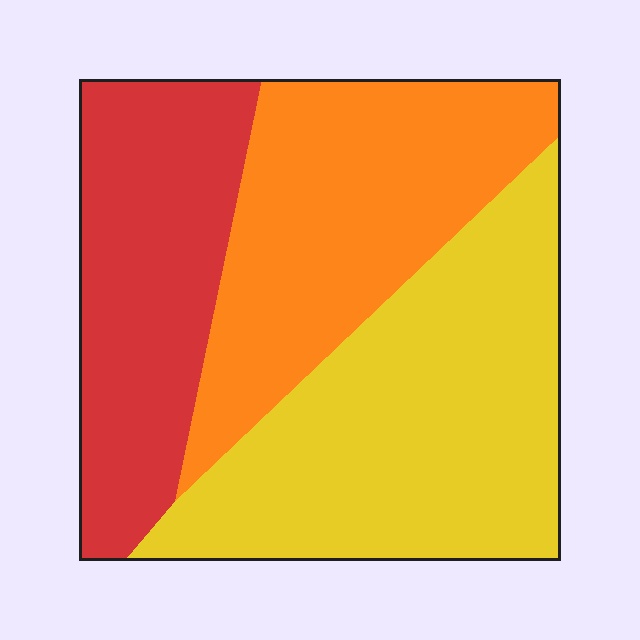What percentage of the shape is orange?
Orange covers about 30% of the shape.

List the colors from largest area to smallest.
From largest to smallest: yellow, orange, red.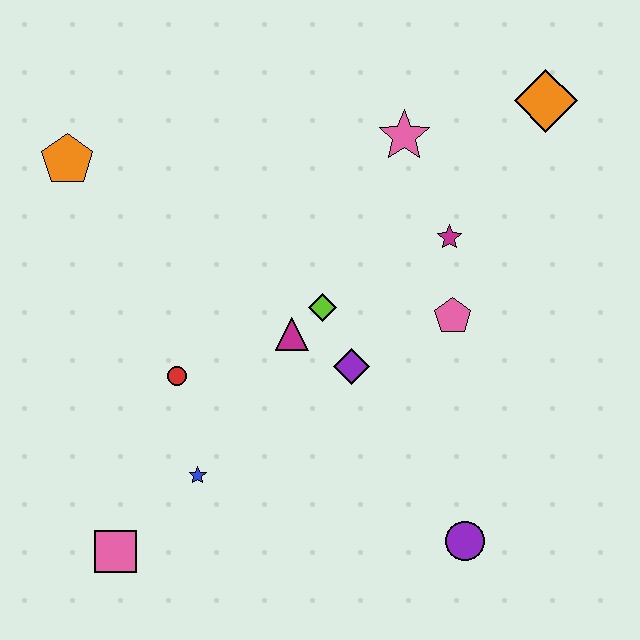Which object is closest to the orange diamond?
The pink star is closest to the orange diamond.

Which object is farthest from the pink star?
The pink square is farthest from the pink star.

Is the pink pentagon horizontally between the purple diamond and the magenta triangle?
No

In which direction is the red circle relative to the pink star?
The red circle is below the pink star.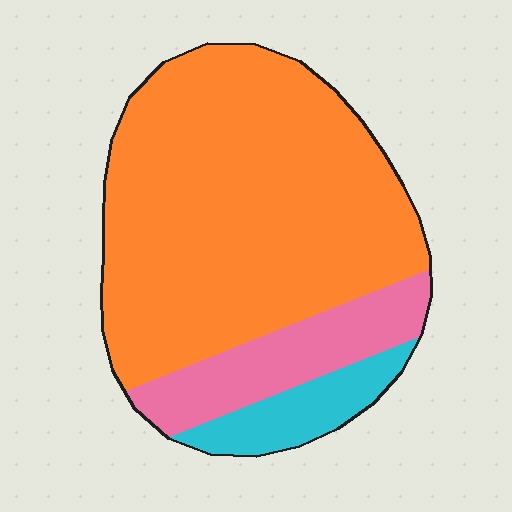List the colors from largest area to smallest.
From largest to smallest: orange, pink, cyan.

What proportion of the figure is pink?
Pink covers around 15% of the figure.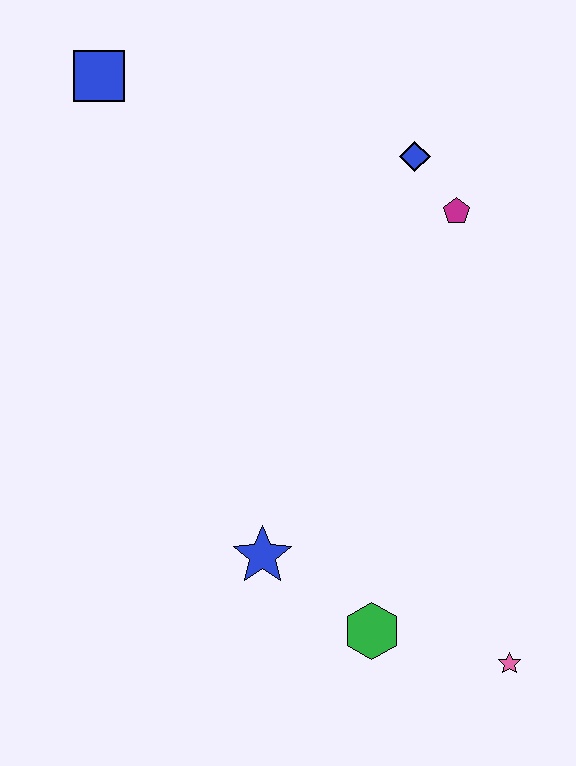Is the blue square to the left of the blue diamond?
Yes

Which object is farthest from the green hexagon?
The blue square is farthest from the green hexagon.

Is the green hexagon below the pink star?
No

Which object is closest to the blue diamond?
The magenta pentagon is closest to the blue diamond.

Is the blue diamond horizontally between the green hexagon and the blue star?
No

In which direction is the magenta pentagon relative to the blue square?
The magenta pentagon is to the right of the blue square.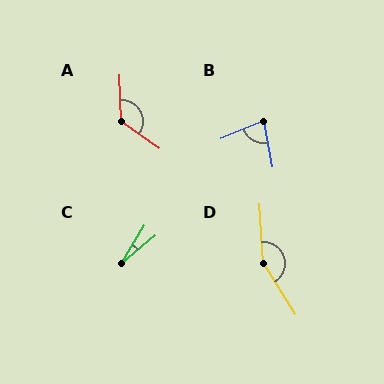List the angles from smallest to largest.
C (19°), B (78°), A (127°), D (152°).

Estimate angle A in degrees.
Approximately 127 degrees.